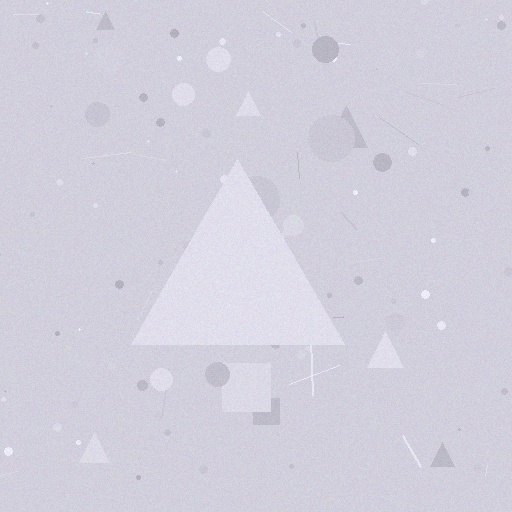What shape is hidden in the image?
A triangle is hidden in the image.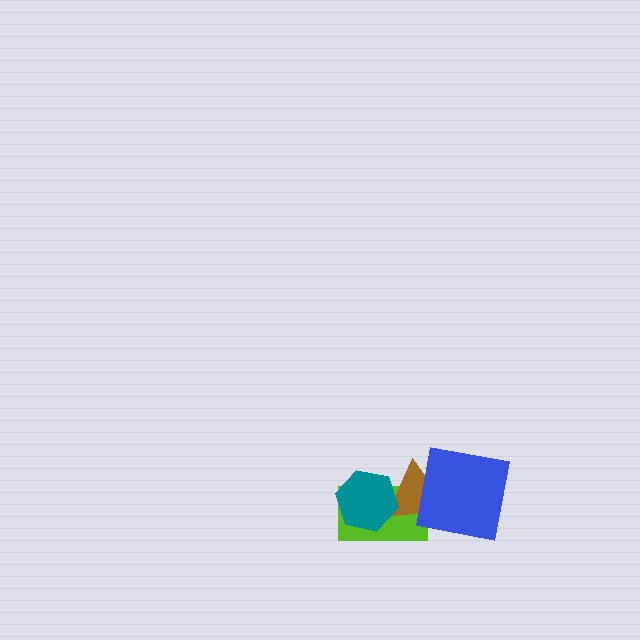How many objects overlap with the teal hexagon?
2 objects overlap with the teal hexagon.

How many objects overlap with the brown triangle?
3 objects overlap with the brown triangle.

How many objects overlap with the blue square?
1 object overlaps with the blue square.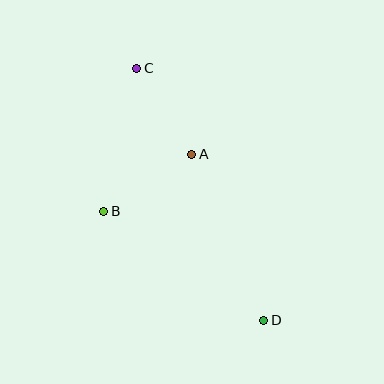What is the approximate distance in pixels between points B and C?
The distance between B and C is approximately 147 pixels.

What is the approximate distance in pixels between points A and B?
The distance between A and B is approximately 105 pixels.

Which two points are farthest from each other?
Points C and D are farthest from each other.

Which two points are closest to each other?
Points A and C are closest to each other.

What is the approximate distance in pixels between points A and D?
The distance between A and D is approximately 181 pixels.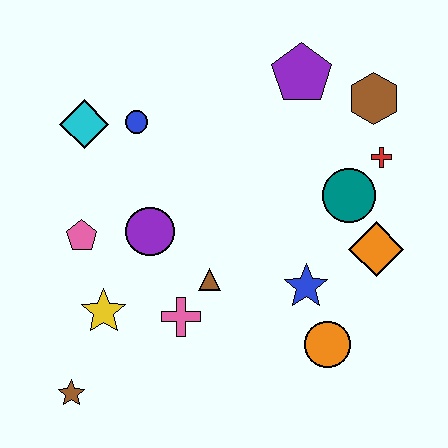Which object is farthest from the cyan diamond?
The orange circle is farthest from the cyan diamond.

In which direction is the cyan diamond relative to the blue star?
The cyan diamond is to the left of the blue star.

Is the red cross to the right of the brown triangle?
Yes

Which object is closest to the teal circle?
The red cross is closest to the teal circle.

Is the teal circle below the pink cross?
No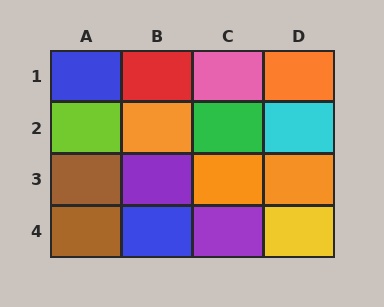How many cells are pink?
1 cell is pink.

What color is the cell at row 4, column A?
Brown.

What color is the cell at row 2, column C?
Green.